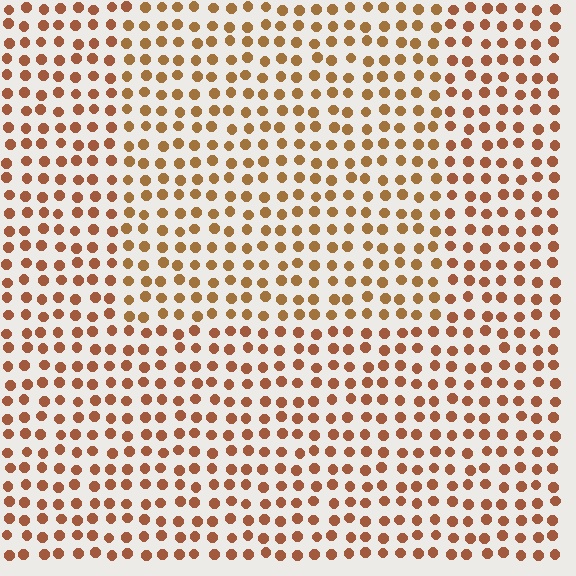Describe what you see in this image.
The image is filled with small brown elements in a uniform arrangement. A rectangle-shaped region is visible where the elements are tinted to a slightly different hue, forming a subtle color boundary.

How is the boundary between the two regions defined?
The boundary is defined purely by a slight shift in hue (about 16 degrees). Spacing, size, and orientation are identical on both sides.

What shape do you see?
I see a rectangle.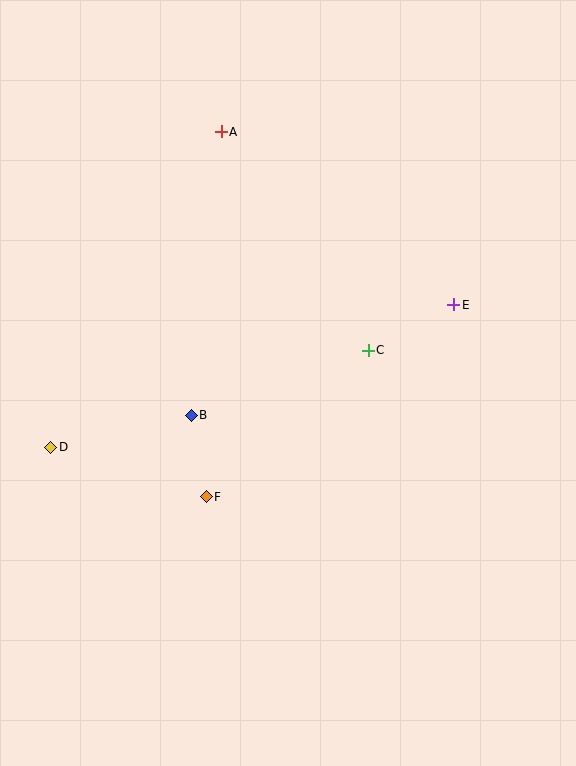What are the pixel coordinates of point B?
Point B is at (191, 415).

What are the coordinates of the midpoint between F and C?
The midpoint between F and C is at (287, 424).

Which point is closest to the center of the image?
Point C at (368, 350) is closest to the center.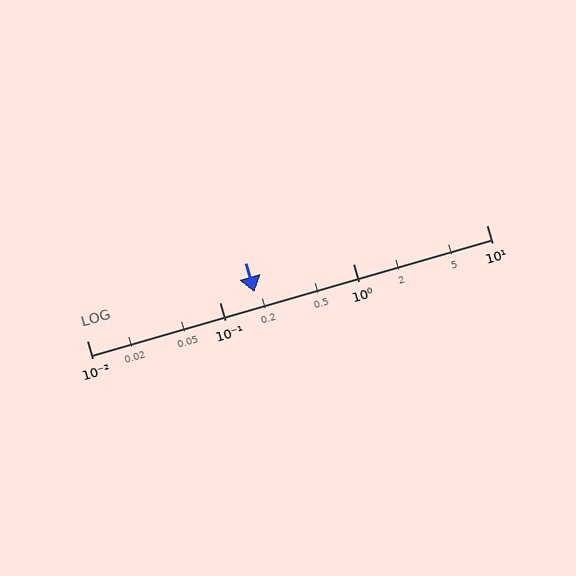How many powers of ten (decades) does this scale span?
The scale spans 3 decades, from 0.01 to 10.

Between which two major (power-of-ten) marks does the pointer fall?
The pointer is between 0.1 and 1.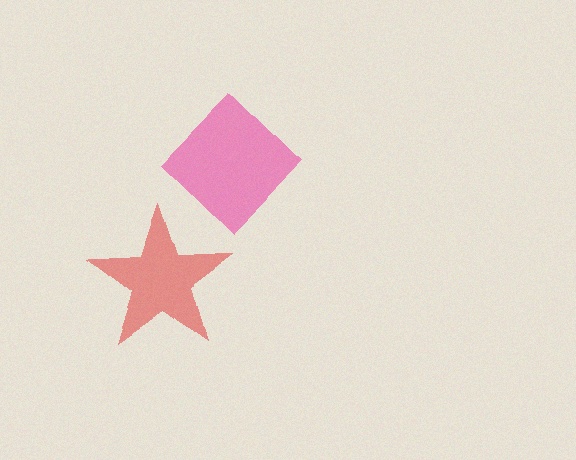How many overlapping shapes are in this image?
There are 2 overlapping shapes in the image.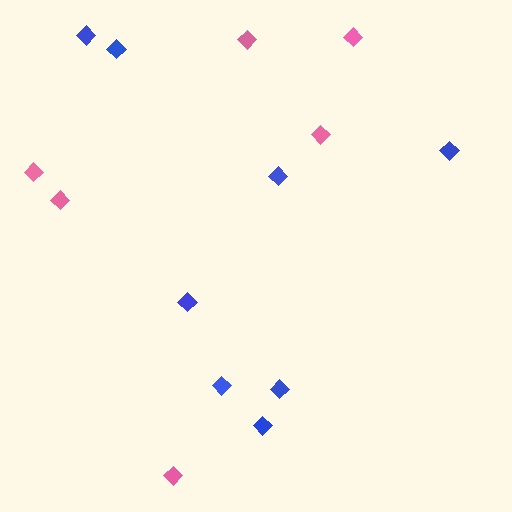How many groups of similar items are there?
There are 2 groups: one group of blue diamonds (8) and one group of pink diamonds (6).